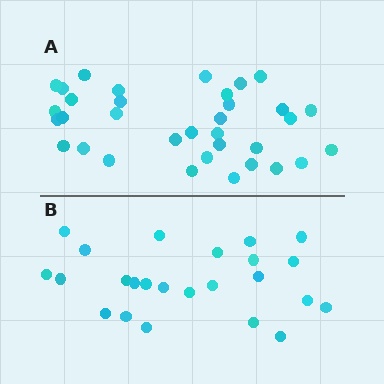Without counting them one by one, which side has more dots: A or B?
Region A (the top region) has more dots.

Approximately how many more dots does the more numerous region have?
Region A has roughly 10 or so more dots than region B.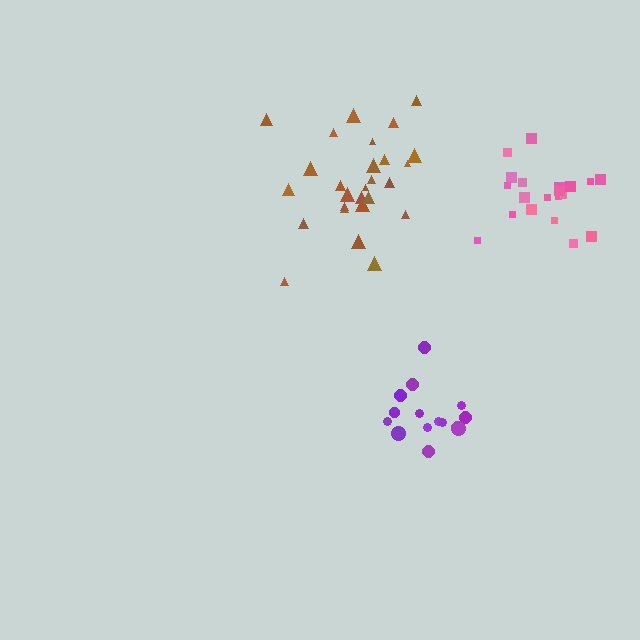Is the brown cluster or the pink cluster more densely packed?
Brown.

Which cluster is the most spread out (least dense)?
Pink.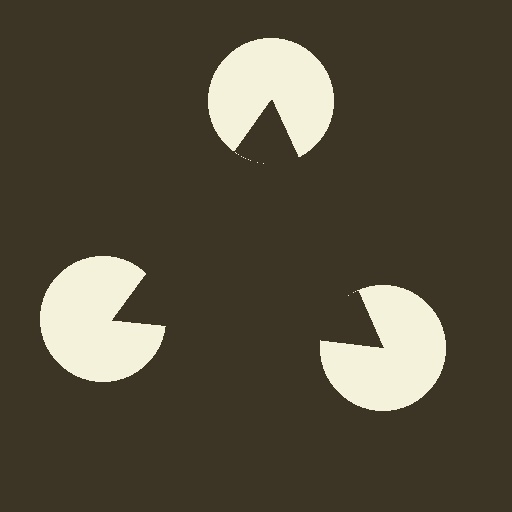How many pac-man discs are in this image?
There are 3 — one at each vertex of the illusory triangle.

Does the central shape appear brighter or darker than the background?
It typically appears slightly darker than the background, even though no actual brightness change is drawn.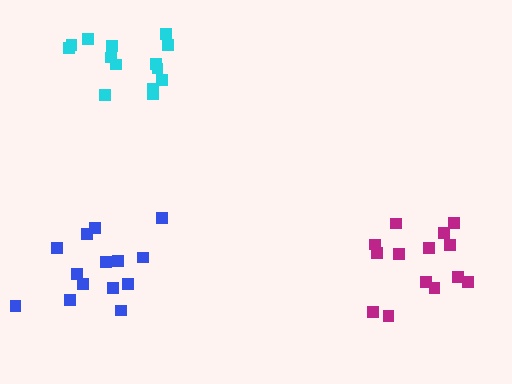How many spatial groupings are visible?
There are 3 spatial groupings.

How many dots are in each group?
Group 1: 14 dots, Group 2: 14 dots, Group 3: 14 dots (42 total).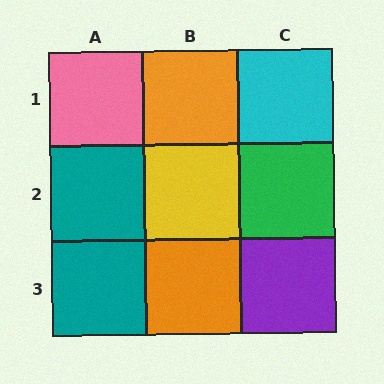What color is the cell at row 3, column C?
Purple.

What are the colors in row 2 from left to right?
Teal, yellow, green.